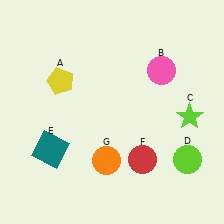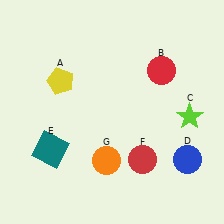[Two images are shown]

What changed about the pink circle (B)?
In Image 1, B is pink. In Image 2, it changed to red.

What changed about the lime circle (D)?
In Image 1, D is lime. In Image 2, it changed to blue.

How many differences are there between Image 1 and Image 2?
There are 2 differences between the two images.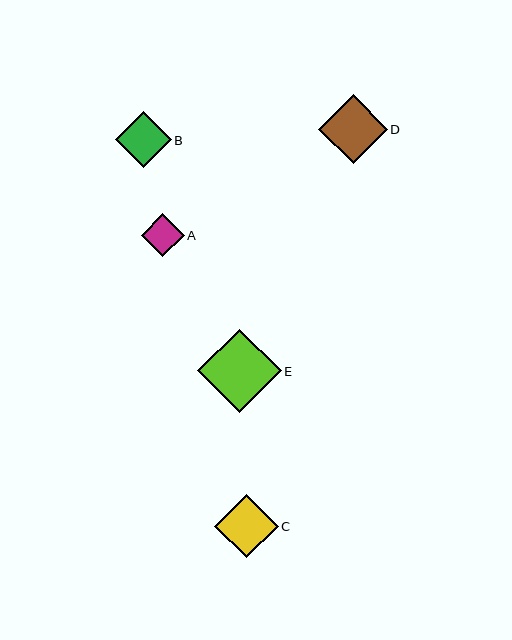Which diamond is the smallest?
Diamond A is the smallest with a size of approximately 43 pixels.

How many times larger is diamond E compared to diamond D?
Diamond E is approximately 1.2 times the size of diamond D.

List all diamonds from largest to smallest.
From largest to smallest: E, D, C, B, A.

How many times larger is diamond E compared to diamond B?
Diamond E is approximately 1.5 times the size of diamond B.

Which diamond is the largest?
Diamond E is the largest with a size of approximately 84 pixels.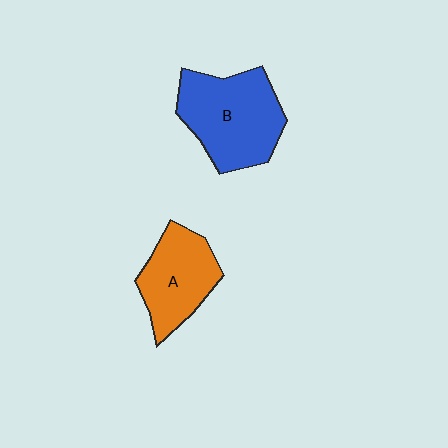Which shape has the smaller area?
Shape A (orange).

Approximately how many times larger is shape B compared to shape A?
Approximately 1.4 times.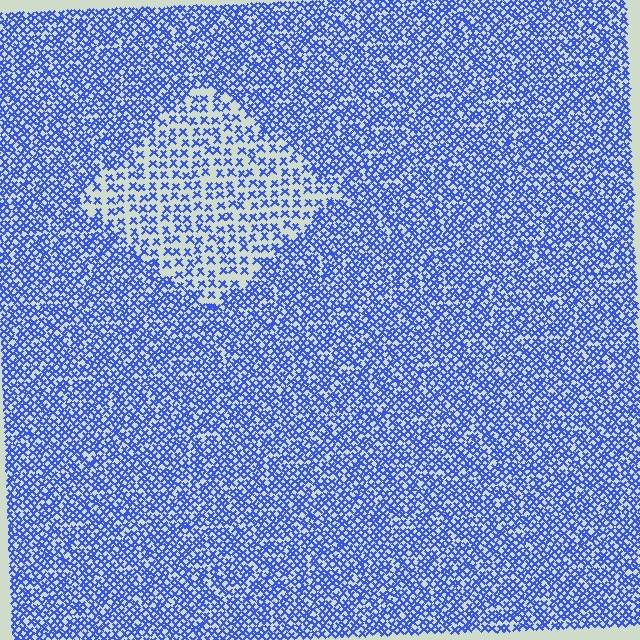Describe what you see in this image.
The image contains small blue elements arranged at two different densities. A diamond-shaped region is visible where the elements are less densely packed than the surrounding area.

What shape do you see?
I see a diamond.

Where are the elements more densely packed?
The elements are more densely packed outside the diamond boundary.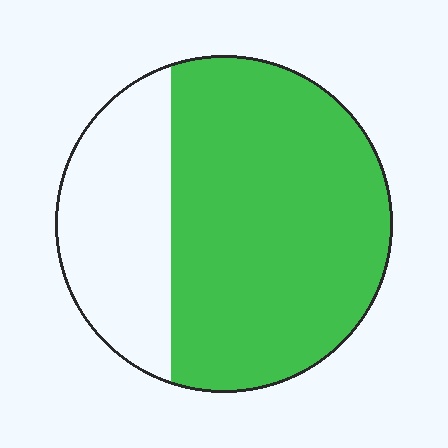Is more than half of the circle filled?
Yes.